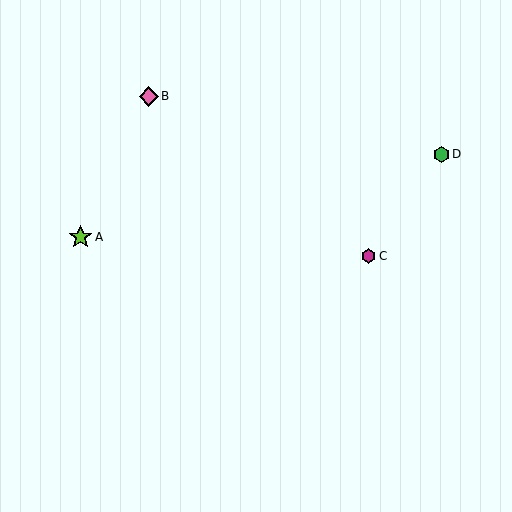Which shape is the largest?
The lime star (labeled A) is the largest.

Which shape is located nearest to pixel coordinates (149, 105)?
The pink diamond (labeled B) at (149, 96) is nearest to that location.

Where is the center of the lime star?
The center of the lime star is at (80, 237).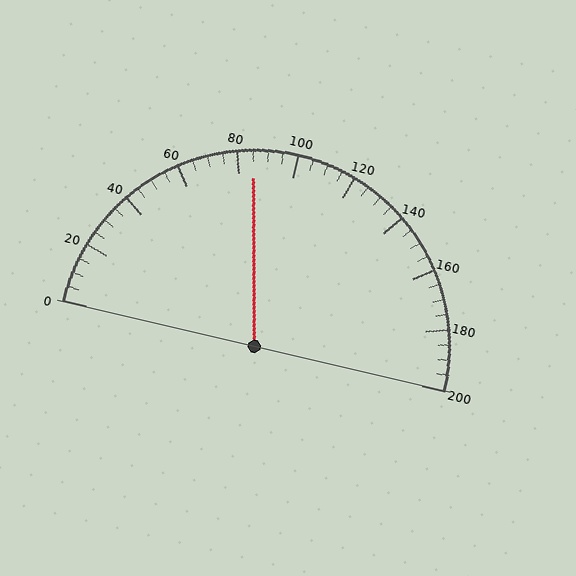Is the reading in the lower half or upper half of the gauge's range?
The reading is in the lower half of the range (0 to 200).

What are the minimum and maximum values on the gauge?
The gauge ranges from 0 to 200.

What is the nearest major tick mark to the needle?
The nearest major tick mark is 80.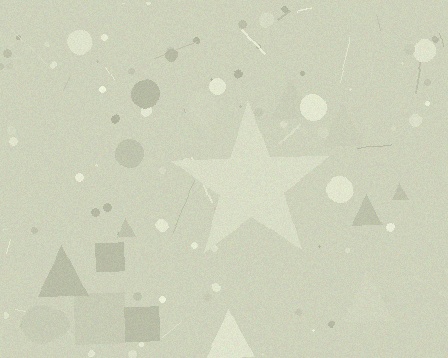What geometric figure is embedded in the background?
A star is embedded in the background.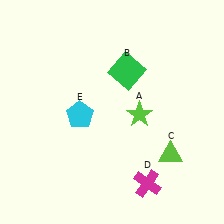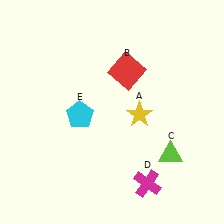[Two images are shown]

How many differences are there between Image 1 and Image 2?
There are 2 differences between the two images.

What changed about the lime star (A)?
In Image 1, A is lime. In Image 2, it changed to yellow.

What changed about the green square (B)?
In Image 1, B is green. In Image 2, it changed to red.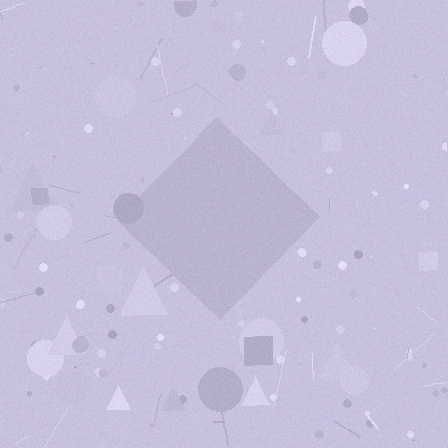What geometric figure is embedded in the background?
A diamond is embedded in the background.